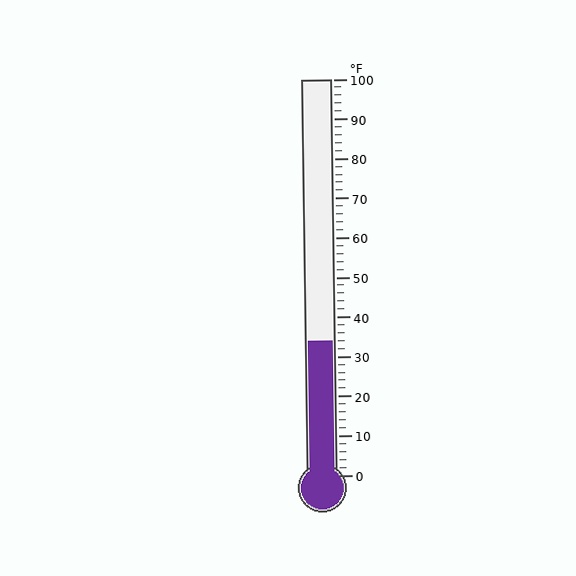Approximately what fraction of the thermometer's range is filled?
The thermometer is filled to approximately 35% of its range.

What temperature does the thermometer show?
The thermometer shows approximately 34°F.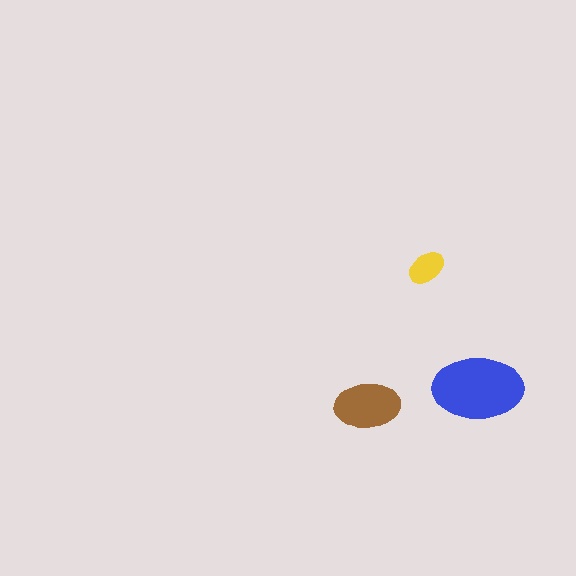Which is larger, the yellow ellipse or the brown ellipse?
The brown one.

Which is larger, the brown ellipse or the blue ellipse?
The blue one.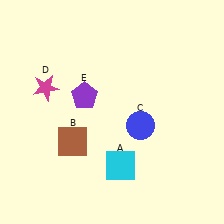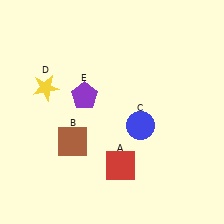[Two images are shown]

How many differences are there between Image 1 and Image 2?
There are 2 differences between the two images.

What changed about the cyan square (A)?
In Image 1, A is cyan. In Image 2, it changed to red.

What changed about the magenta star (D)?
In Image 1, D is magenta. In Image 2, it changed to yellow.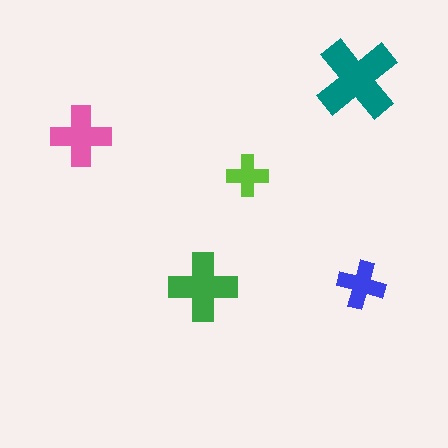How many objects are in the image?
There are 5 objects in the image.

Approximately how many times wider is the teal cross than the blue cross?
About 1.5 times wider.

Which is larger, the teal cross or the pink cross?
The teal one.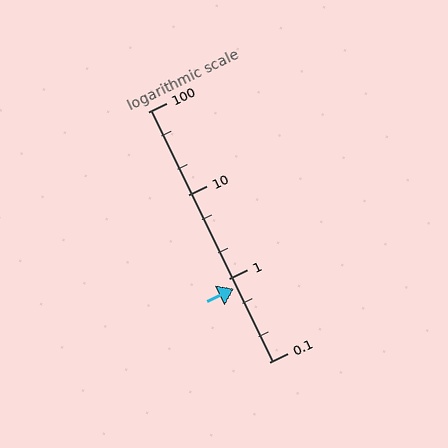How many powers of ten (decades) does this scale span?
The scale spans 3 decades, from 0.1 to 100.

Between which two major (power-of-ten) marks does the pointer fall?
The pointer is between 0.1 and 1.